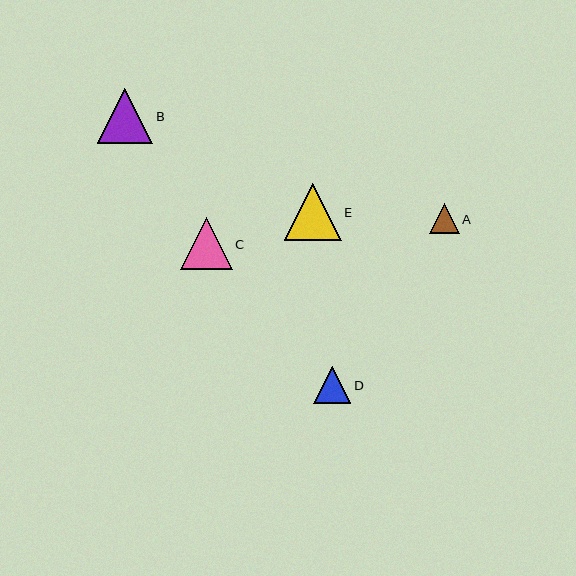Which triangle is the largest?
Triangle E is the largest with a size of approximately 57 pixels.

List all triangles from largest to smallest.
From largest to smallest: E, B, C, D, A.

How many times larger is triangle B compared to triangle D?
Triangle B is approximately 1.5 times the size of triangle D.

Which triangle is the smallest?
Triangle A is the smallest with a size of approximately 30 pixels.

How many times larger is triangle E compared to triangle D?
Triangle E is approximately 1.5 times the size of triangle D.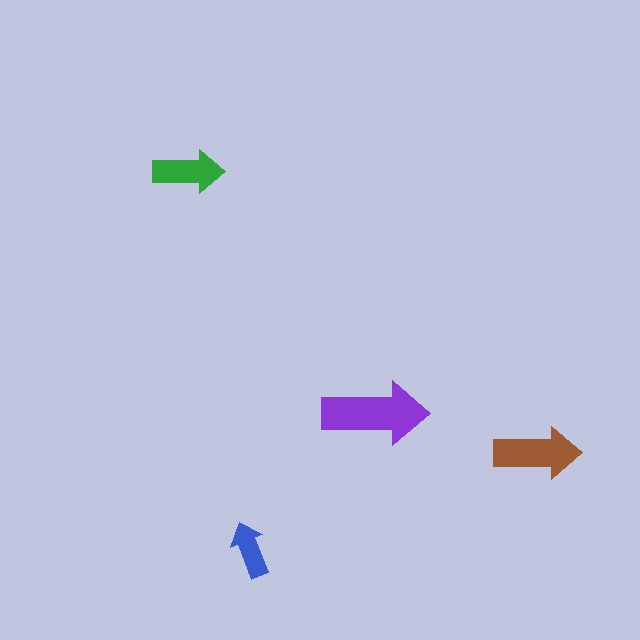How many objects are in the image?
There are 4 objects in the image.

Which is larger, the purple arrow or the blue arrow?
The purple one.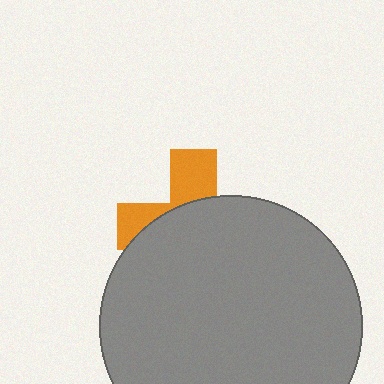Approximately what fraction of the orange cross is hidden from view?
Roughly 69% of the orange cross is hidden behind the gray circle.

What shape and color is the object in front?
The object in front is a gray circle.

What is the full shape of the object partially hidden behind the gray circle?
The partially hidden object is an orange cross.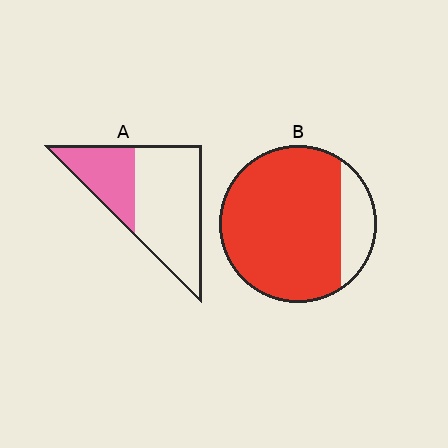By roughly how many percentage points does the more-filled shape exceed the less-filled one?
By roughly 50 percentage points (B over A).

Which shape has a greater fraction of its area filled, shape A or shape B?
Shape B.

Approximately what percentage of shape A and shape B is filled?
A is approximately 35% and B is approximately 85%.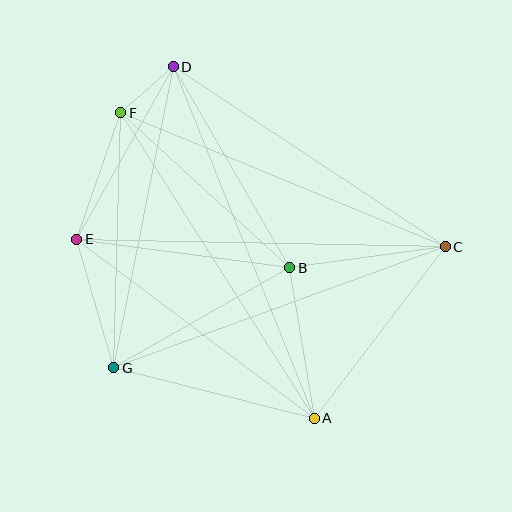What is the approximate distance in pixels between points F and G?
The distance between F and G is approximately 255 pixels.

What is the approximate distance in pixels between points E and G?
The distance between E and G is approximately 134 pixels.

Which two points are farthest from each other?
Points A and D are farthest from each other.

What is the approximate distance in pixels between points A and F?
The distance between A and F is approximately 362 pixels.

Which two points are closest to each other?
Points D and F are closest to each other.